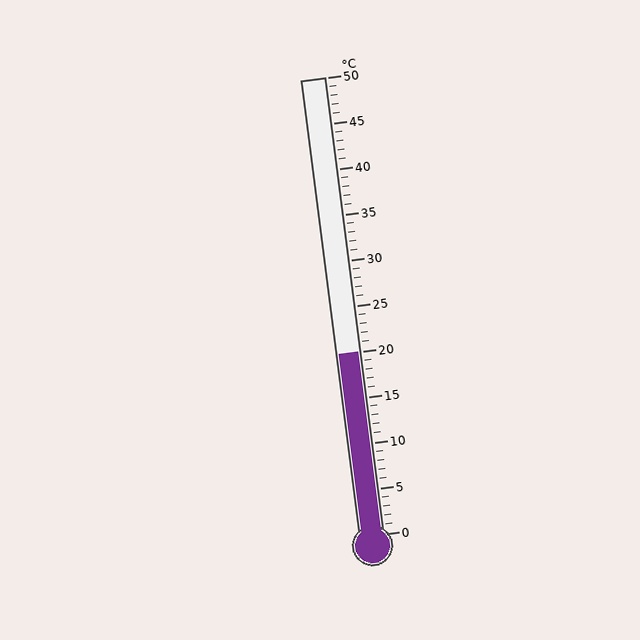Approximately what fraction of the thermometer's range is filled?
The thermometer is filled to approximately 40% of its range.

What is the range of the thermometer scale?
The thermometer scale ranges from 0°C to 50°C.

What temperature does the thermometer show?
The thermometer shows approximately 20°C.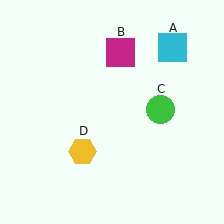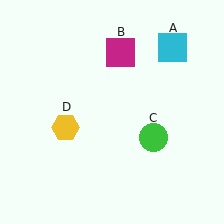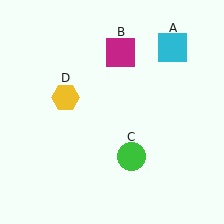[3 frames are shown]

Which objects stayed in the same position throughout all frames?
Cyan square (object A) and magenta square (object B) remained stationary.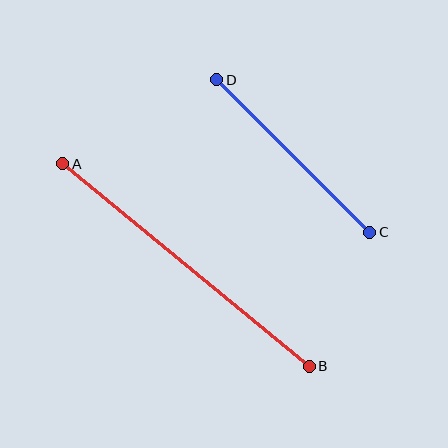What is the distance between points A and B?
The distance is approximately 319 pixels.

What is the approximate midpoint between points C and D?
The midpoint is at approximately (293, 156) pixels.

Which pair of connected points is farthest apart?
Points A and B are farthest apart.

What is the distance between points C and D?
The distance is approximately 216 pixels.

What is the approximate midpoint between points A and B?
The midpoint is at approximately (186, 265) pixels.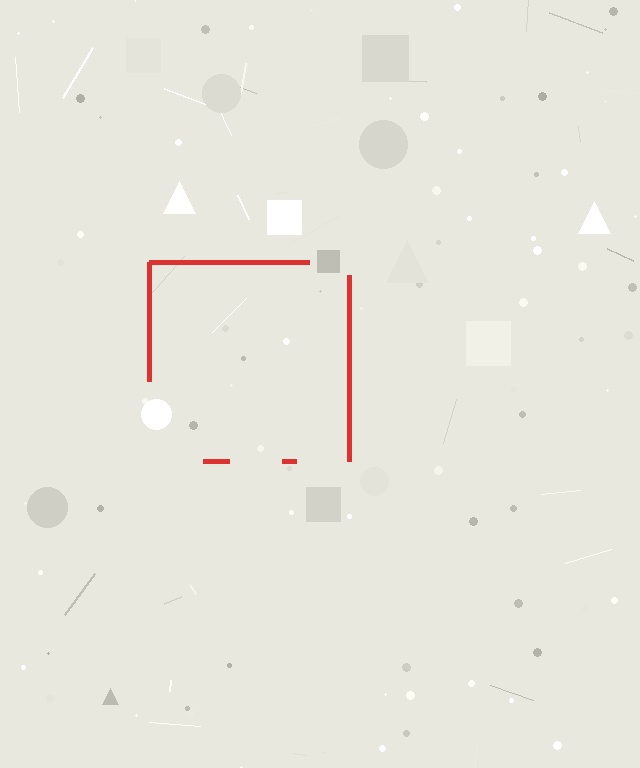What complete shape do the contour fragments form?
The contour fragments form a square.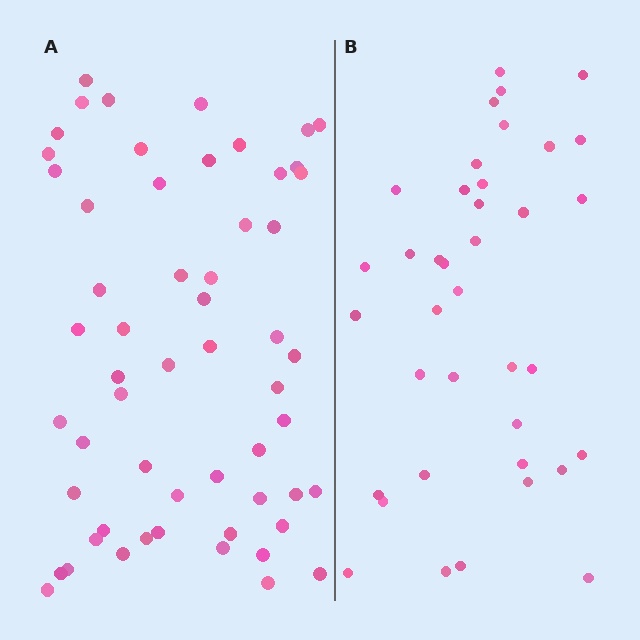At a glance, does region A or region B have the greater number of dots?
Region A (the left region) has more dots.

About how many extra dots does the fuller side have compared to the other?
Region A has approximately 20 more dots than region B.